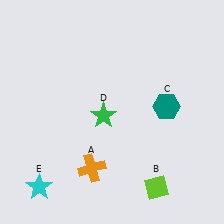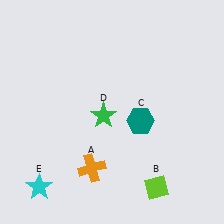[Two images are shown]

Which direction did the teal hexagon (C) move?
The teal hexagon (C) moved left.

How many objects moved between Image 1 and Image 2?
1 object moved between the two images.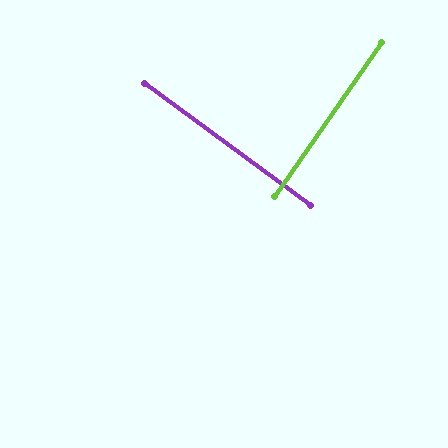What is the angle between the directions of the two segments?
Approximately 88 degrees.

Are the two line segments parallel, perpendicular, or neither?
Perpendicular — they meet at approximately 88°.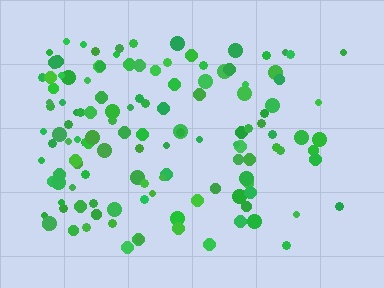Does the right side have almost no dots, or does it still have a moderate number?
Still a moderate number, just noticeably fewer than the left.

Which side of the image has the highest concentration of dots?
The left.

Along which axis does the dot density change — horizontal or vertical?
Horizontal.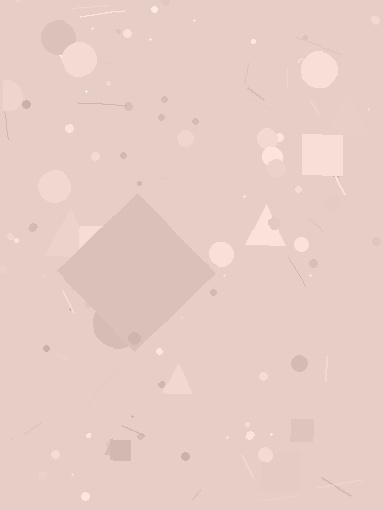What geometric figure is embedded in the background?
A diamond is embedded in the background.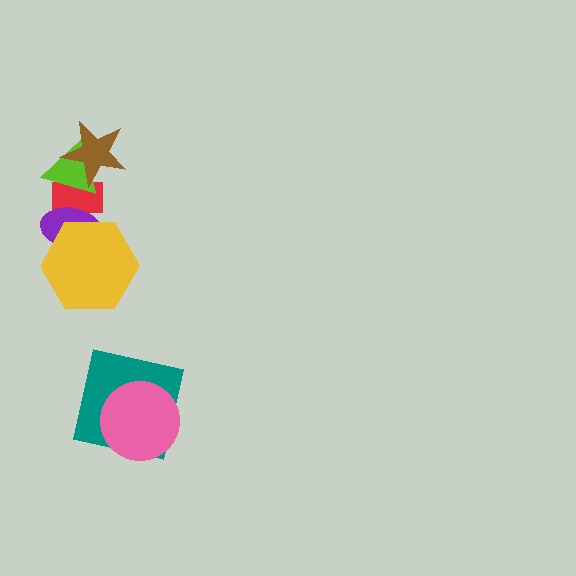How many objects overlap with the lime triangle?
2 objects overlap with the lime triangle.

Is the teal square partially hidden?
Yes, it is partially covered by another shape.